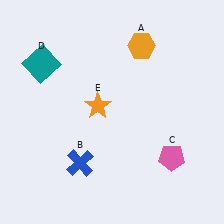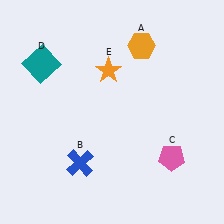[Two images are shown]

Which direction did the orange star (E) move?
The orange star (E) moved up.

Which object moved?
The orange star (E) moved up.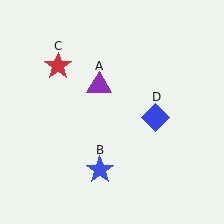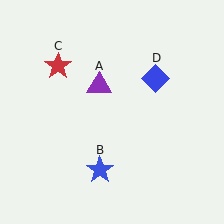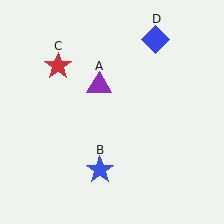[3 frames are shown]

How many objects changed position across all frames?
1 object changed position: blue diamond (object D).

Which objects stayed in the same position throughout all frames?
Purple triangle (object A) and blue star (object B) and red star (object C) remained stationary.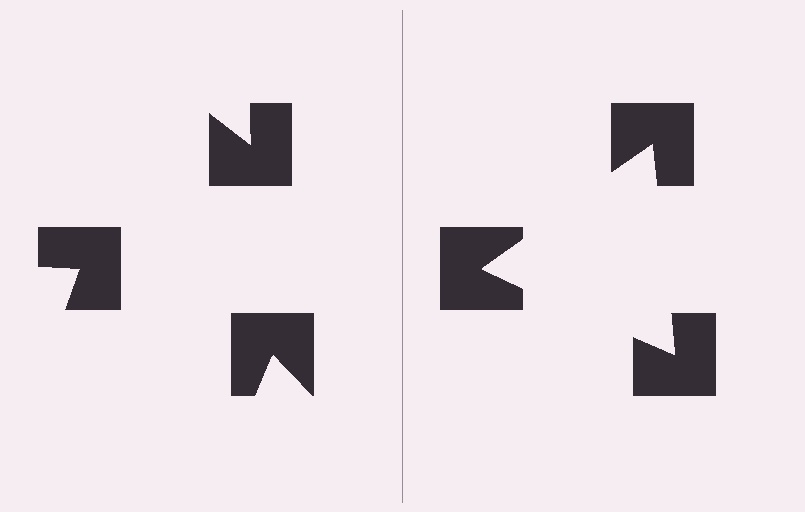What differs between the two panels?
The notched squares are positioned identically on both sides; only the wedge orientations differ. On the right they align to a triangle; on the left they are misaligned.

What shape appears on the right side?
An illusory triangle.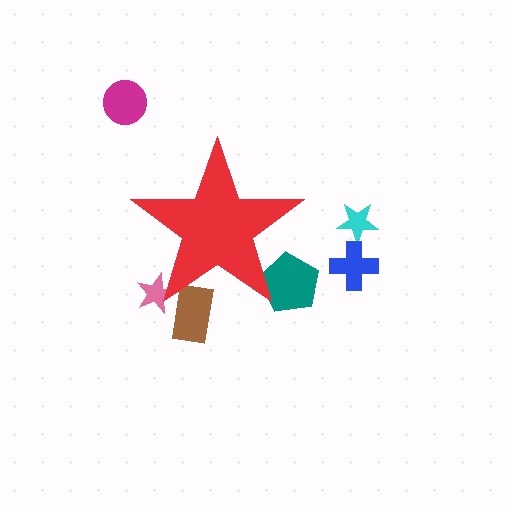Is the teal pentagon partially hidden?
Yes, the teal pentagon is partially hidden behind the red star.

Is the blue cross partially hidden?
No, the blue cross is fully visible.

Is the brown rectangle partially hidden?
Yes, the brown rectangle is partially hidden behind the red star.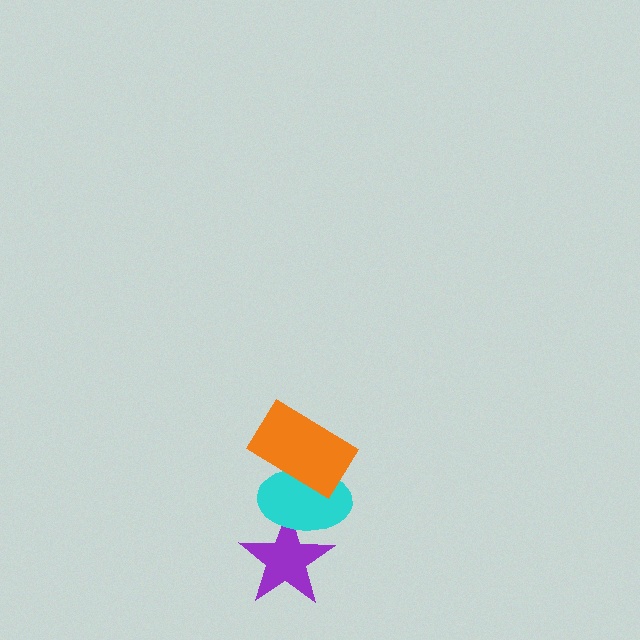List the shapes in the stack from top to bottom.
From top to bottom: the orange rectangle, the cyan ellipse, the purple star.